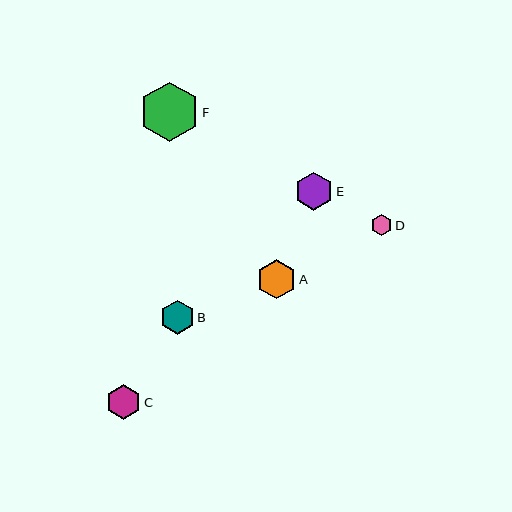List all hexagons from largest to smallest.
From largest to smallest: F, A, E, C, B, D.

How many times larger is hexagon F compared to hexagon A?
Hexagon F is approximately 1.5 times the size of hexagon A.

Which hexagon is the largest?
Hexagon F is the largest with a size of approximately 60 pixels.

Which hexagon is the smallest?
Hexagon D is the smallest with a size of approximately 20 pixels.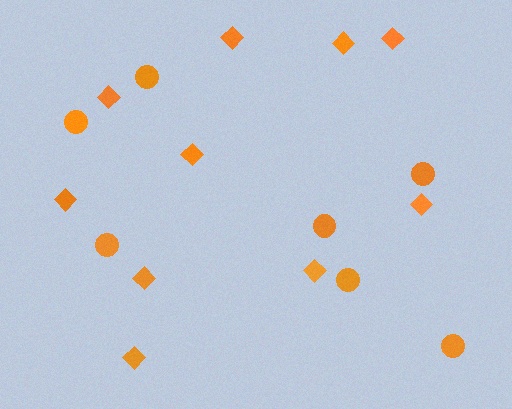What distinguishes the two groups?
There are 2 groups: one group of circles (7) and one group of diamonds (10).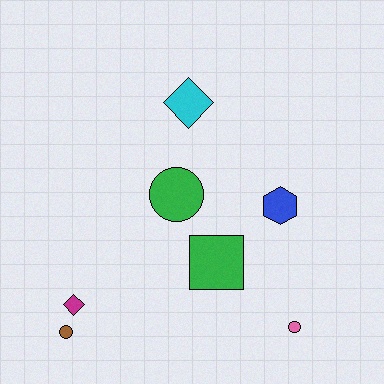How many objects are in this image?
There are 7 objects.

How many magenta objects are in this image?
There is 1 magenta object.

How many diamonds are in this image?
There are 2 diamonds.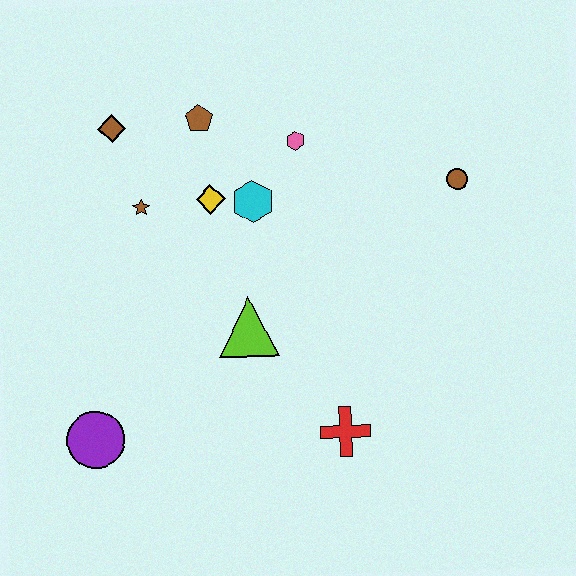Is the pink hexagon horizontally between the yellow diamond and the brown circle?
Yes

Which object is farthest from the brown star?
The brown circle is farthest from the brown star.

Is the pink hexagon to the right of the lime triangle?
Yes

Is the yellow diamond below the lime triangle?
No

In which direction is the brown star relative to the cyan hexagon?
The brown star is to the left of the cyan hexagon.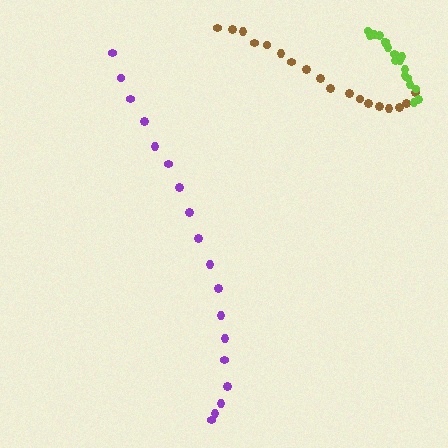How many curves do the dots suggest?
There are 3 distinct paths.